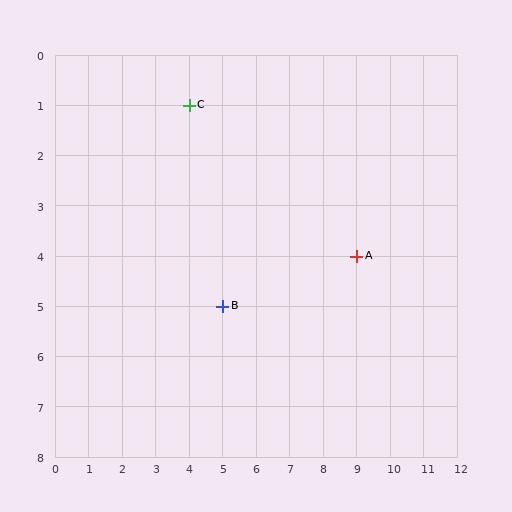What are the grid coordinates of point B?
Point B is at grid coordinates (5, 5).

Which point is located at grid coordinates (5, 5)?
Point B is at (5, 5).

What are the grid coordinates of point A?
Point A is at grid coordinates (9, 4).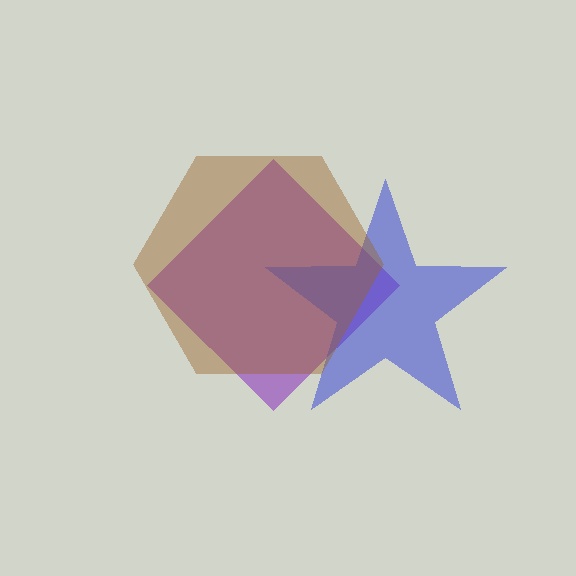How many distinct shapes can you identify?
There are 3 distinct shapes: a purple diamond, a blue star, a brown hexagon.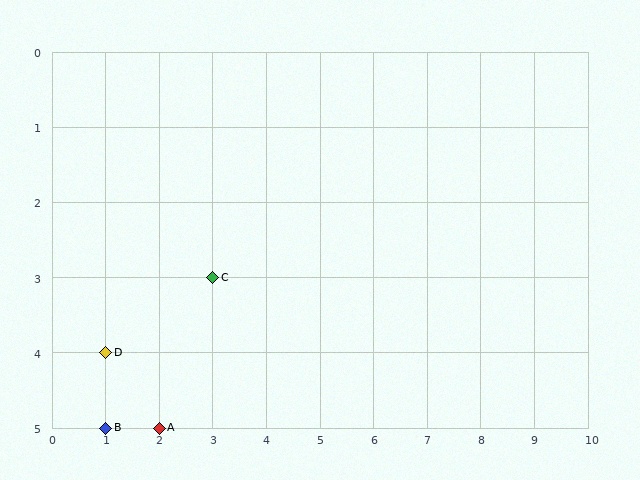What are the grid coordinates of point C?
Point C is at grid coordinates (3, 3).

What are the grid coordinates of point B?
Point B is at grid coordinates (1, 5).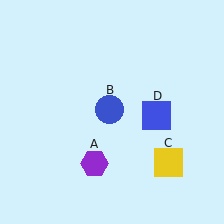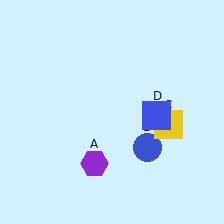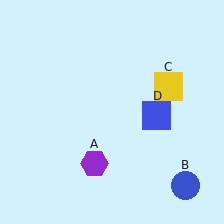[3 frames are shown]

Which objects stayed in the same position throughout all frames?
Purple hexagon (object A) and blue square (object D) remained stationary.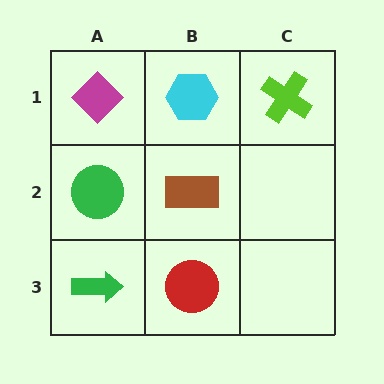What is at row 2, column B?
A brown rectangle.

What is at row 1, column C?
A lime cross.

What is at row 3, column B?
A red circle.